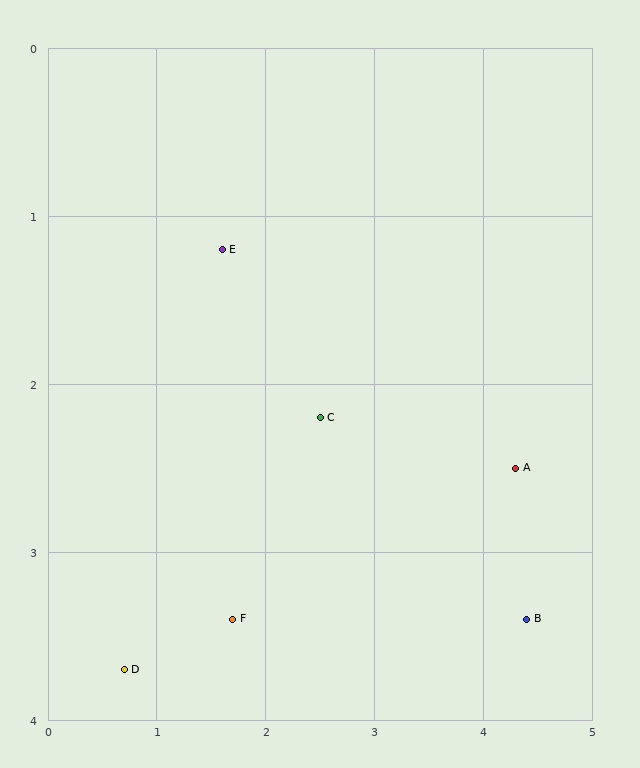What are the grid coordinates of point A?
Point A is at approximately (4.3, 2.5).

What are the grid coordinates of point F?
Point F is at approximately (1.7, 3.4).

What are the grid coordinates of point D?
Point D is at approximately (0.7, 3.7).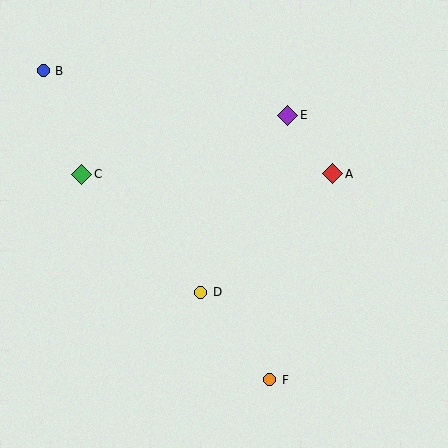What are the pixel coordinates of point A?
Point A is at (333, 174).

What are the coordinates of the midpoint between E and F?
The midpoint between E and F is at (279, 247).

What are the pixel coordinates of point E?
Point E is at (288, 115).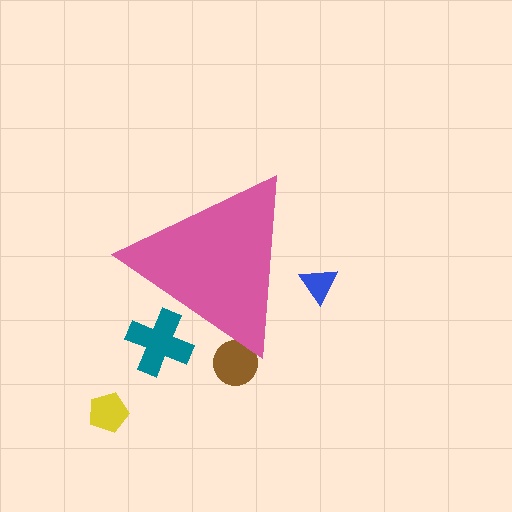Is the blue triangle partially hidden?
Yes, the blue triangle is partially hidden behind the pink triangle.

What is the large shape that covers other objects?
A pink triangle.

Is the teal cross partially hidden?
Yes, the teal cross is partially hidden behind the pink triangle.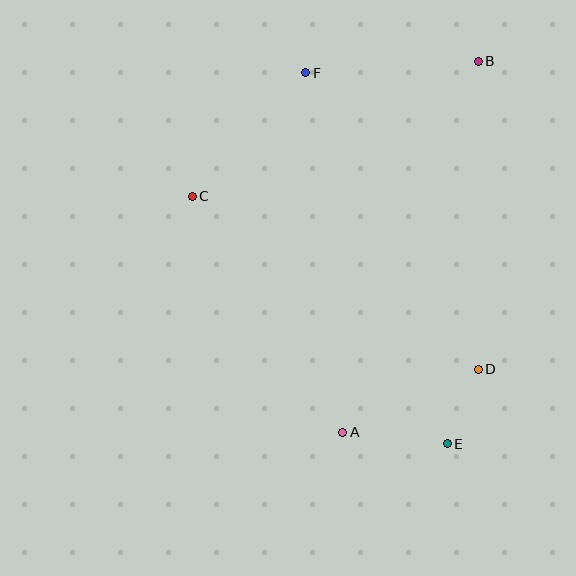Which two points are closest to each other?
Points D and E are closest to each other.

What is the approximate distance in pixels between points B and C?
The distance between B and C is approximately 316 pixels.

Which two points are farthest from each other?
Points E and F are farthest from each other.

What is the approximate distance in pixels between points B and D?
The distance between B and D is approximately 308 pixels.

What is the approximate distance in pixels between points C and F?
The distance between C and F is approximately 167 pixels.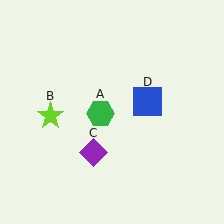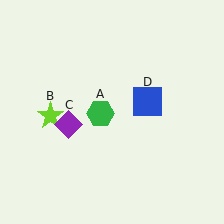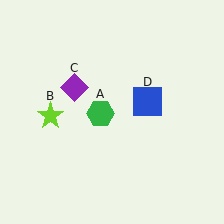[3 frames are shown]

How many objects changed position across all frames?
1 object changed position: purple diamond (object C).